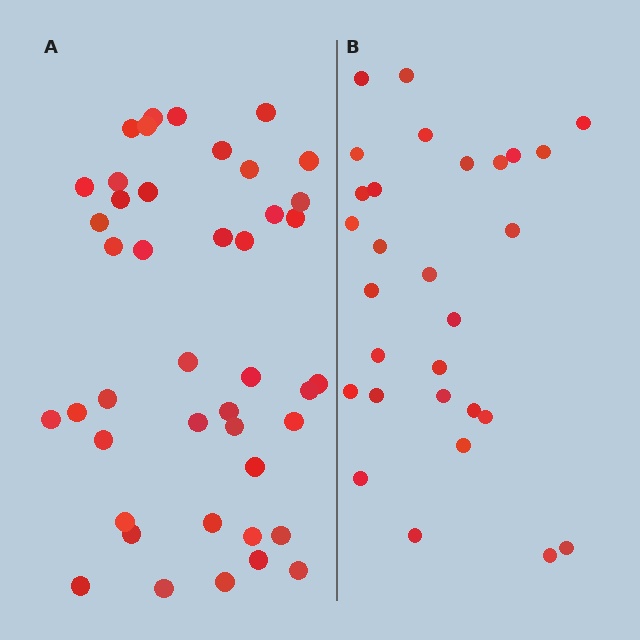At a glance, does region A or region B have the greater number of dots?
Region A (the left region) has more dots.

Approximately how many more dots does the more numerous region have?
Region A has approximately 15 more dots than region B.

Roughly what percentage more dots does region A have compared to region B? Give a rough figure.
About 50% more.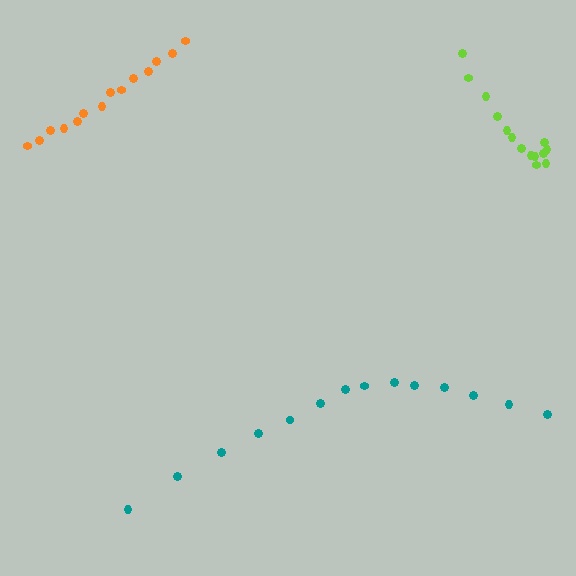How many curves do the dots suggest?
There are 3 distinct paths.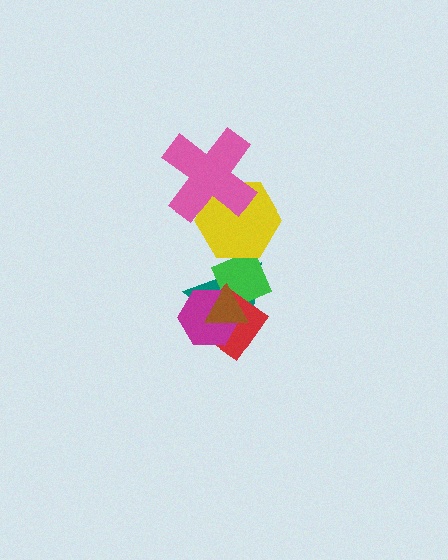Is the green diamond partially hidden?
Yes, it is partially covered by another shape.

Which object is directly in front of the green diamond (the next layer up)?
The red diamond is directly in front of the green diamond.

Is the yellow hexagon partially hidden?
Yes, it is partially covered by another shape.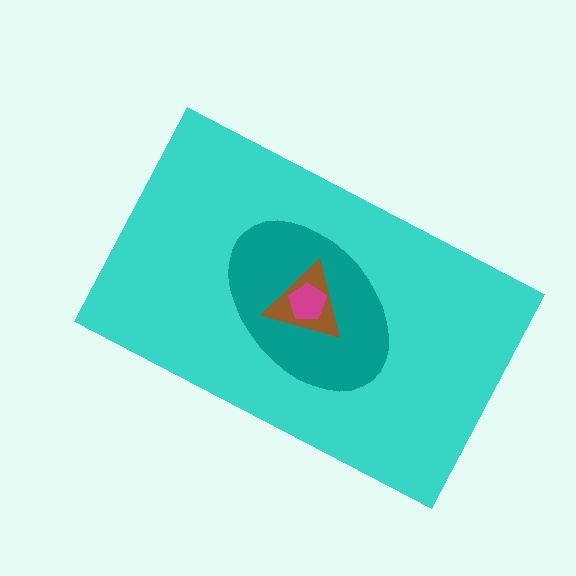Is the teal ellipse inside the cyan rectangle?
Yes.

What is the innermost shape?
The magenta pentagon.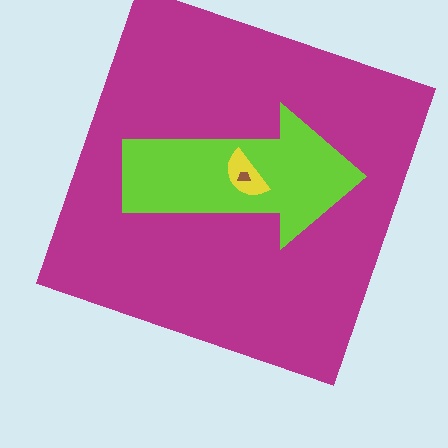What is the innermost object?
The brown trapezoid.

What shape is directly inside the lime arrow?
The yellow semicircle.